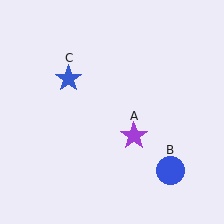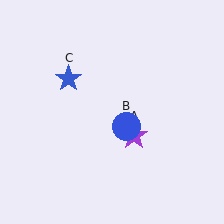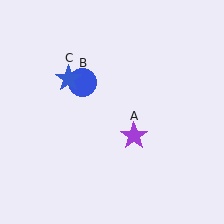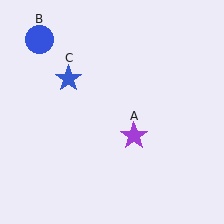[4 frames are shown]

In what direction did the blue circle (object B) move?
The blue circle (object B) moved up and to the left.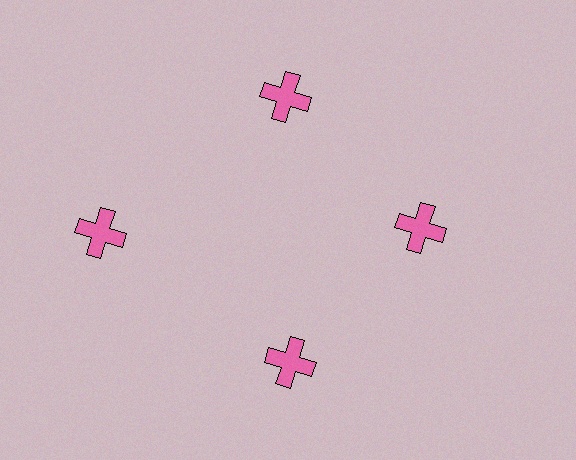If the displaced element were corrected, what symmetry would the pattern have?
It would have 4-fold rotational symmetry — the pattern would map onto itself every 90 degrees.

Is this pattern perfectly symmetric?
No. The 4 pink crosses are arranged in a ring, but one element near the 9 o'clock position is pushed outward from the center, breaking the 4-fold rotational symmetry.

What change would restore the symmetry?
The symmetry would be restored by moving it inward, back onto the ring so that all 4 crosses sit at equal angles and equal distance from the center.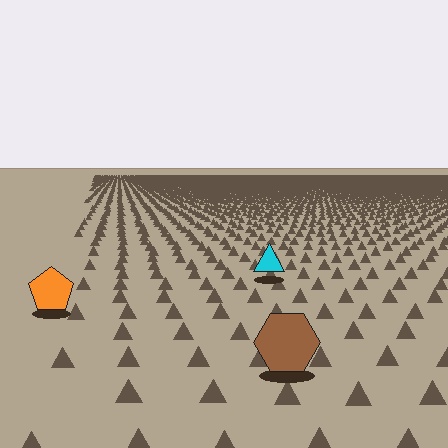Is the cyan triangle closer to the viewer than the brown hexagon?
No. The brown hexagon is closer — you can tell from the texture gradient: the ground texture is coarser near it.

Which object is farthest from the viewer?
The cyan triangle is farthest from the viewer. It appears smaller and the ground texture around it is denser.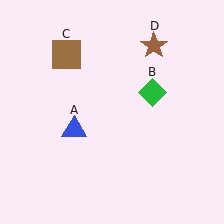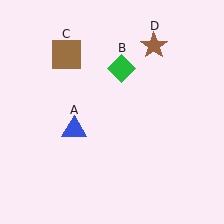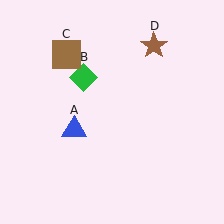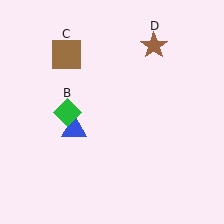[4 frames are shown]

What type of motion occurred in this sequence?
The green diamond (object B) rotated counterclockwise around the center of the scene.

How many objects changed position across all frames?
1 object changed position: green diamond (object B).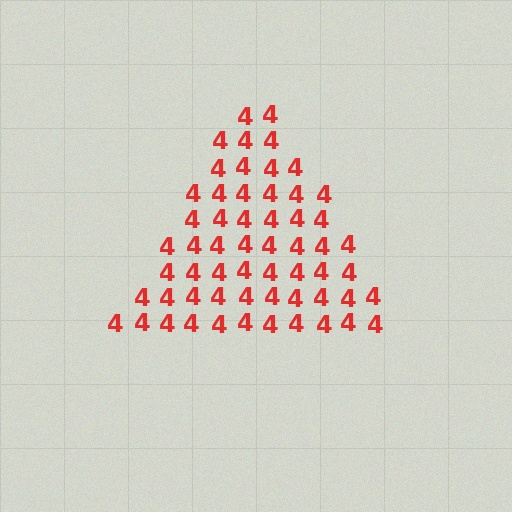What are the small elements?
The small elements are digit 4's.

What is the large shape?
The large shape is a triangle.